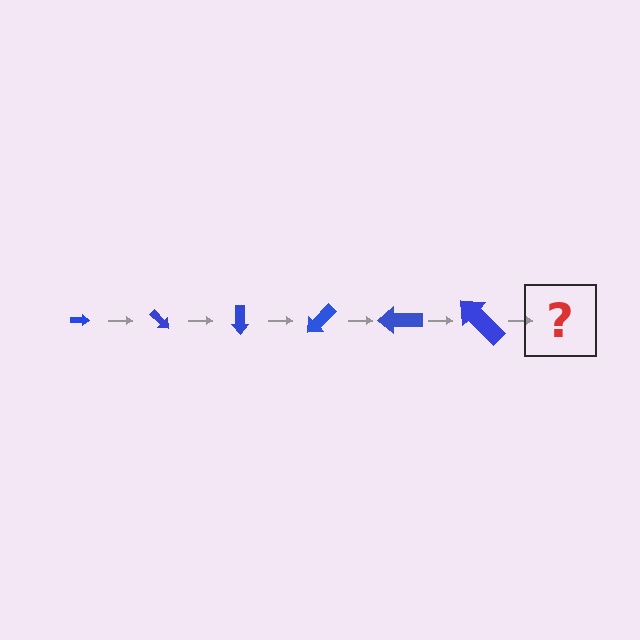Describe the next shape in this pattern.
It should be an arrow, larger than the previous one and rotated 270 degrees from the start.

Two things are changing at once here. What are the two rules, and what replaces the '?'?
The two rules are that the arrow grows larger each step and it rotates 45 degrees each step. The '?' should be an arrow, larger than the previous one and rotated 270 degrees from the start.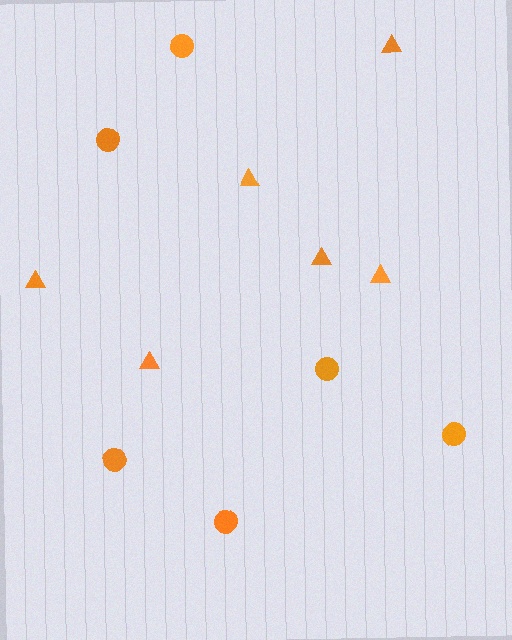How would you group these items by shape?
There are 2 groups: one group of circles (6) and one group of triangles (6).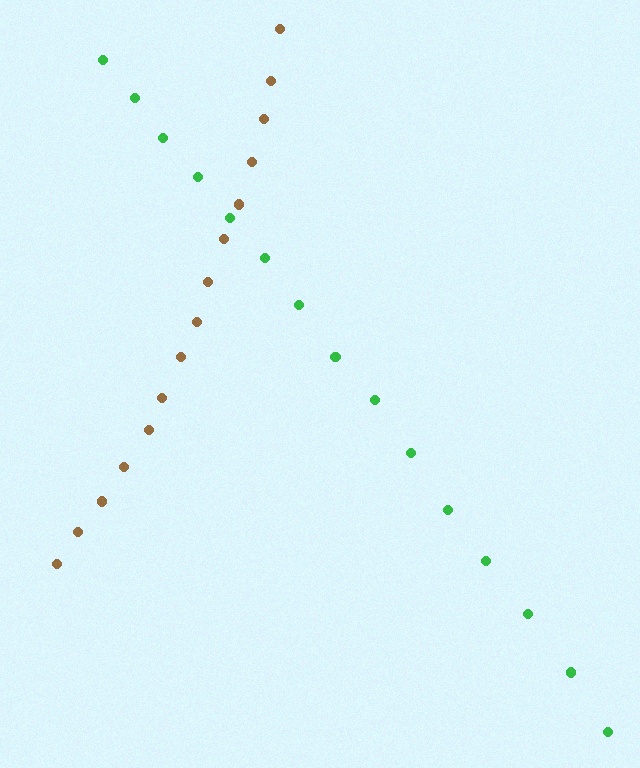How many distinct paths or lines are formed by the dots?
There are 2 distinct paths.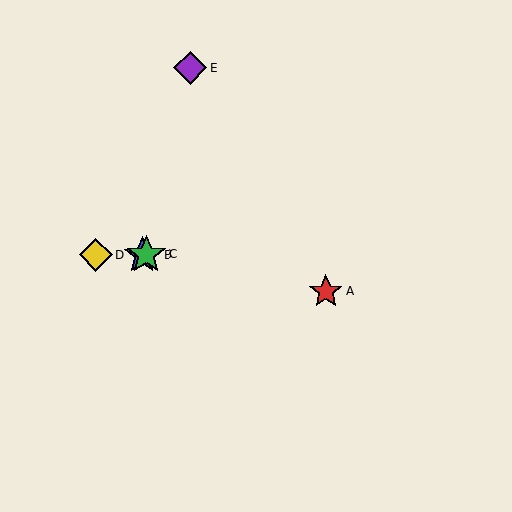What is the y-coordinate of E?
Object E is at y≈68.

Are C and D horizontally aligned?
Yes, both are at y≈255.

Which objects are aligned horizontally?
Objects B, C, D are aligned horizontally.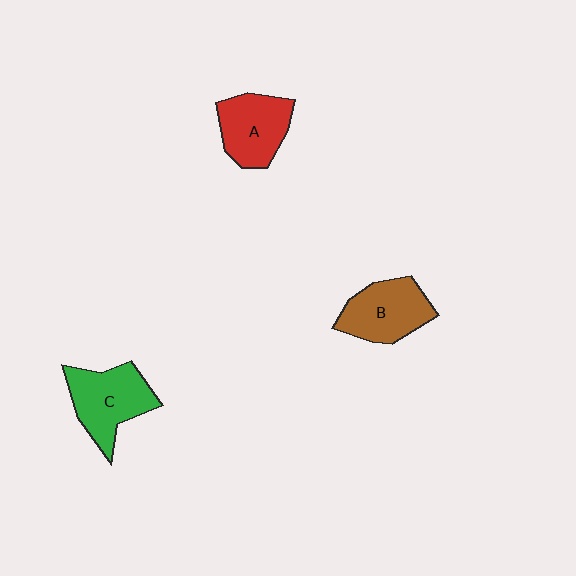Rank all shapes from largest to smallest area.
From largest to smallest: C (green), B (brown), A (red).